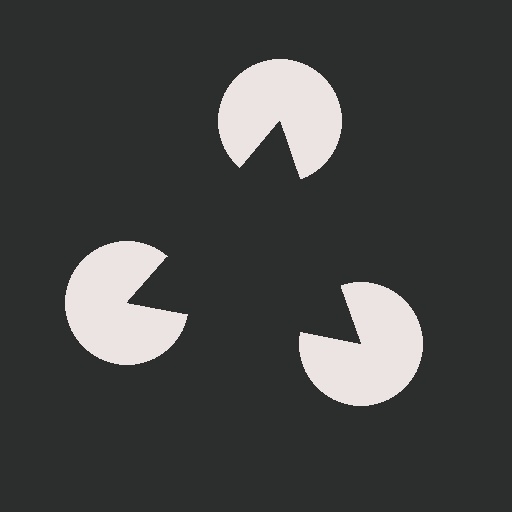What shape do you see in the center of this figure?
An illusory triangle — its edges are inferred from the aligned wedge cuts in the pac-man discs, not physically drawn.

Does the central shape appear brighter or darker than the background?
It typically appears slightly darker than the background, even though no actual brightness change is drawn.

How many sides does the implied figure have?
3 sides.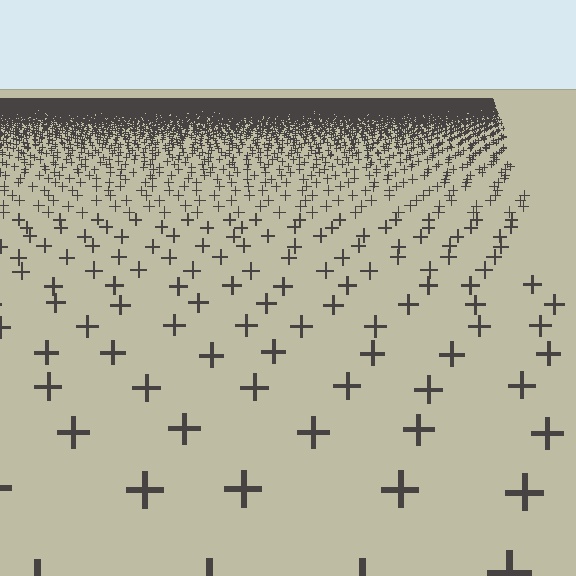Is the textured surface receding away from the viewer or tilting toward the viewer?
The surface is receding away from the viewer. Texture elements get smaller and denser toward the top.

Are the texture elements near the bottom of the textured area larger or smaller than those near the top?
Larger. Near the bottom, elements are closer to the viewer and appear at a bigger on-screen size.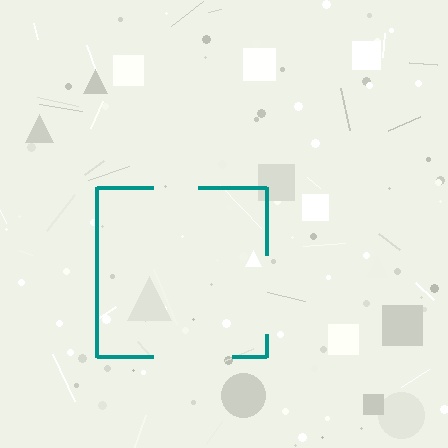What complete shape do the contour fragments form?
The contour fragments form a square.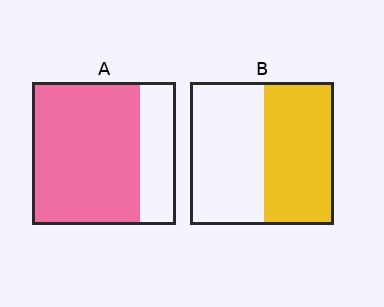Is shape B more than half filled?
Roughly half.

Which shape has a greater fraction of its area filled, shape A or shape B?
Shape A.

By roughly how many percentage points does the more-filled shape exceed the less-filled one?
By roughly 25 percentage points (A over B).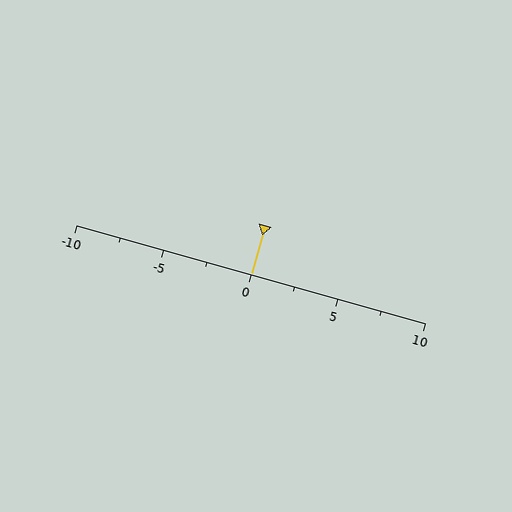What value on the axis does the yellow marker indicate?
The marker indicates approximately 0.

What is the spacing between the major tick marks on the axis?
The major ticks are spaced 5 apart.